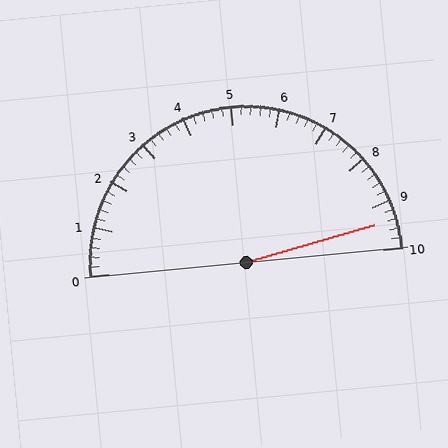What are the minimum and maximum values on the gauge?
The gauge ranges from 0 to 10.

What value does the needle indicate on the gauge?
The needle indicates approximately 9.4.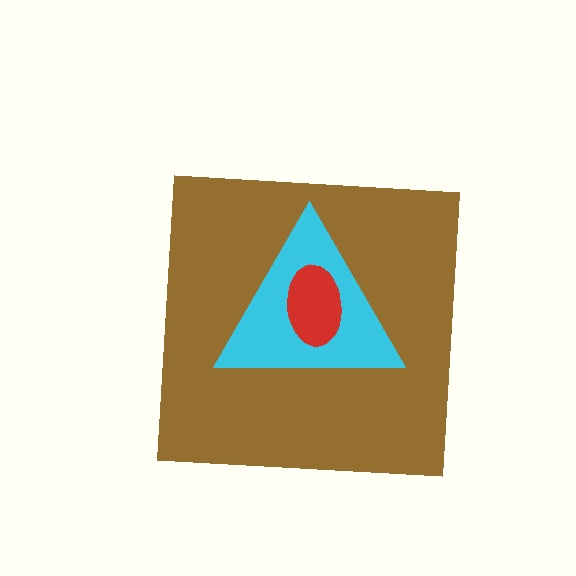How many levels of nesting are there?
3.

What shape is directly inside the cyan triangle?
The red ellipse.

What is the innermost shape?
The red ellipse.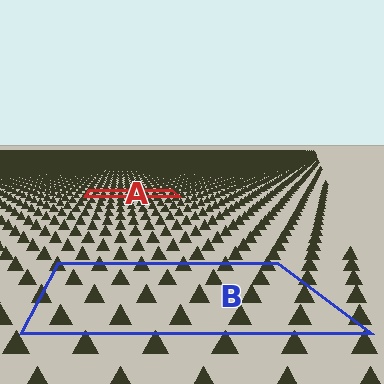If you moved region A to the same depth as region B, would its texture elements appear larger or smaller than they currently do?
They would appear larger. At a closer depth, the same texture elements are projected at a bigger on-screen size.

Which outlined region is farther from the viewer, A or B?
Region A is farther from the viewer — the texture elements inside it appear smaller and more densely packed.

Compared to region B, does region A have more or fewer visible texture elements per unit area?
Region A has more texture elements per unit area — they are packed more densely because it is farther away.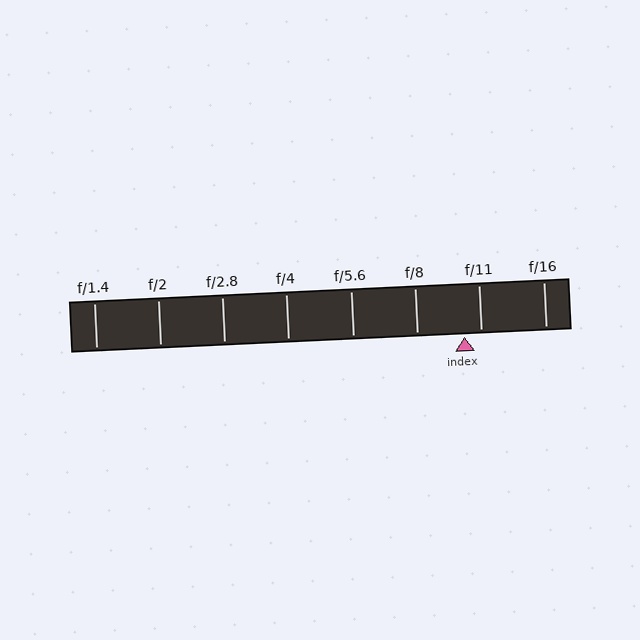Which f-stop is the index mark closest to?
The index mark is closest to f/11.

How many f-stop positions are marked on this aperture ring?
There are 8 f-stop positions marked.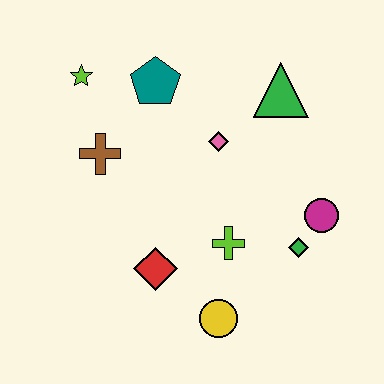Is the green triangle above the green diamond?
Yes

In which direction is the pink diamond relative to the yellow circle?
The pink diamond is above the yellow circle.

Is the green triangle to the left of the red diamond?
No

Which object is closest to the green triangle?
The pink diamond is closest to the green triangle.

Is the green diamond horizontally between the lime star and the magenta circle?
Yes